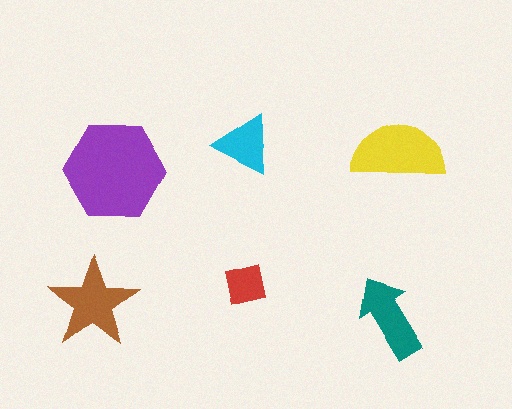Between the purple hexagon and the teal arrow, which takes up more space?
The purple hexagon.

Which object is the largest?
The purple hexagon.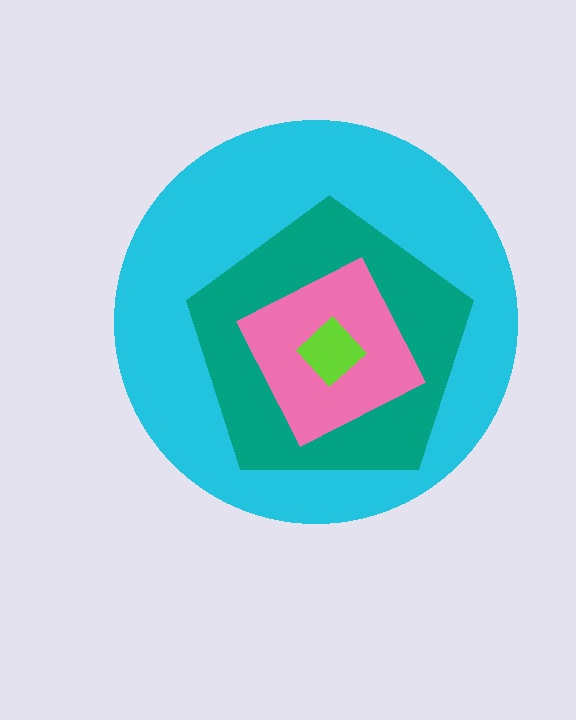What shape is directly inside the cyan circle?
The teal pentagon.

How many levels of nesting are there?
4.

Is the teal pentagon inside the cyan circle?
Yes.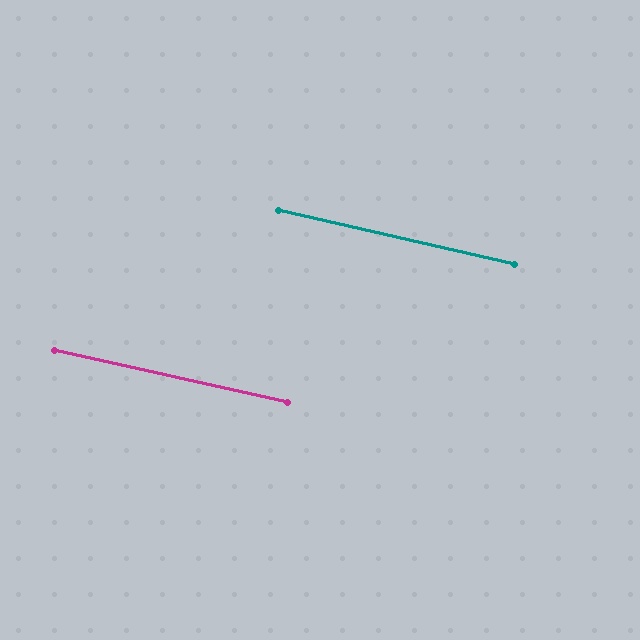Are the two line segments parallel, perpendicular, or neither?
Parallel — their directions differ by only 0.3°.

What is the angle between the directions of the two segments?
Approximately 0 degrees.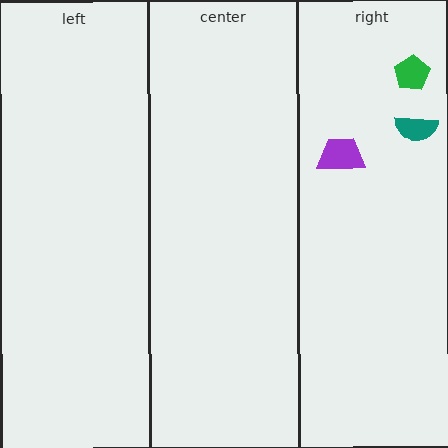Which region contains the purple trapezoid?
The right region.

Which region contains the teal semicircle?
The right region.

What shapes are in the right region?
The teal semicircle, the purple trapezoid, the green pentagon.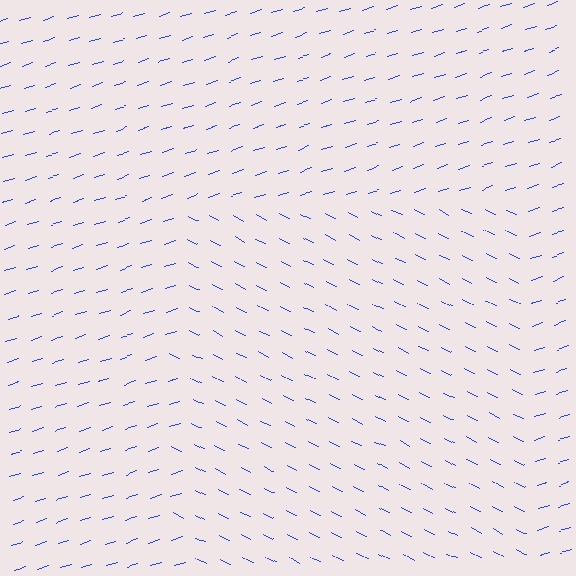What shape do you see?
I see a rectangle.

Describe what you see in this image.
The image is filled with small blue line segments. A rectangle region in the image has lines oriented differently from the surrounding lines, creating a visible texture boundary.